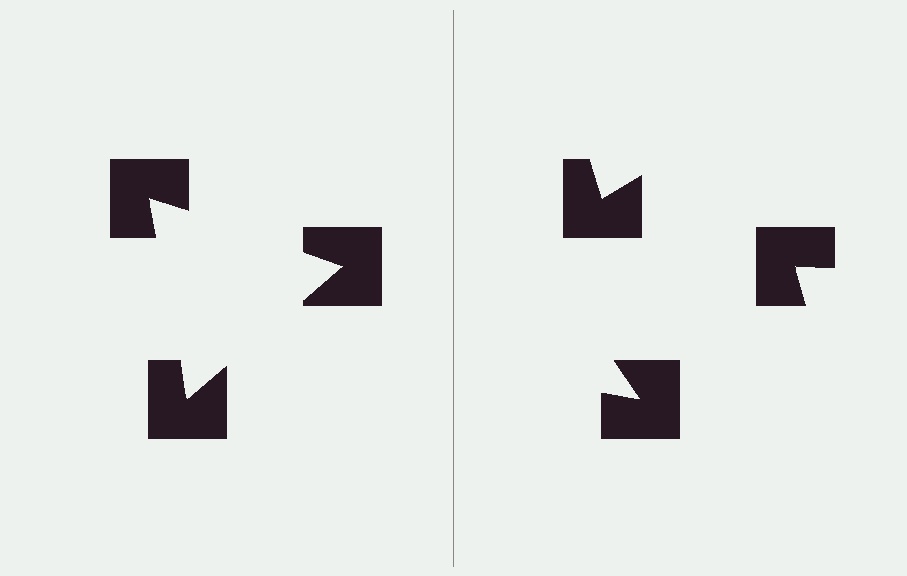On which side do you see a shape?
An illusory triangle appears on the left side. On the right side the wedge cuts are rotated, so no coherent shape forms.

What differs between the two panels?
The notched squares are positioned identically on both sides; only the wedge orientations differ. On the left they align to a triangle; on the right they are misaligned.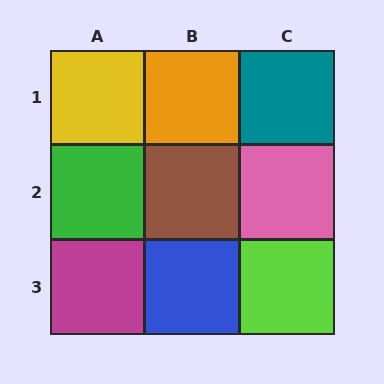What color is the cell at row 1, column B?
Orange.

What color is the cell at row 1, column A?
Yellow.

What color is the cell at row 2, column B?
Brown.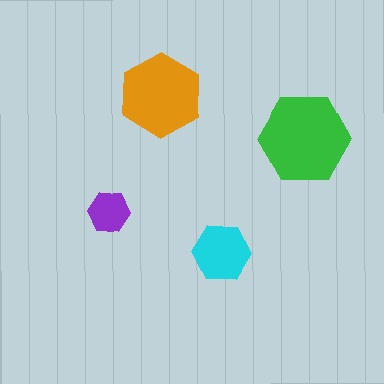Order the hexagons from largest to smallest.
the green one, the orange one, the cyan one, the purple one.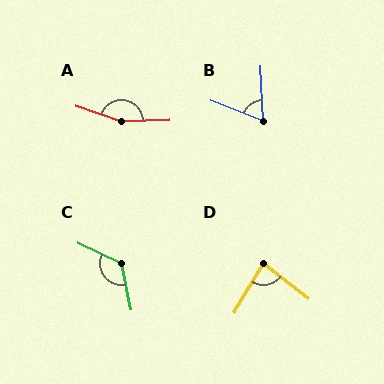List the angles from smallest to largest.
B (66°), D (83°), C (126°), A (159°).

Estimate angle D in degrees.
Approximately 83 degrees.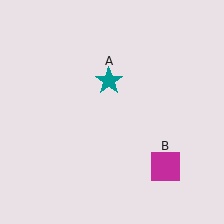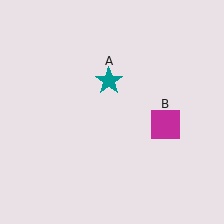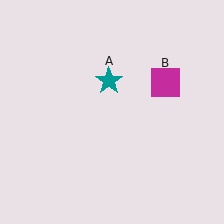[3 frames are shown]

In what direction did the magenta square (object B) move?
The magenta square (object B) moved up.